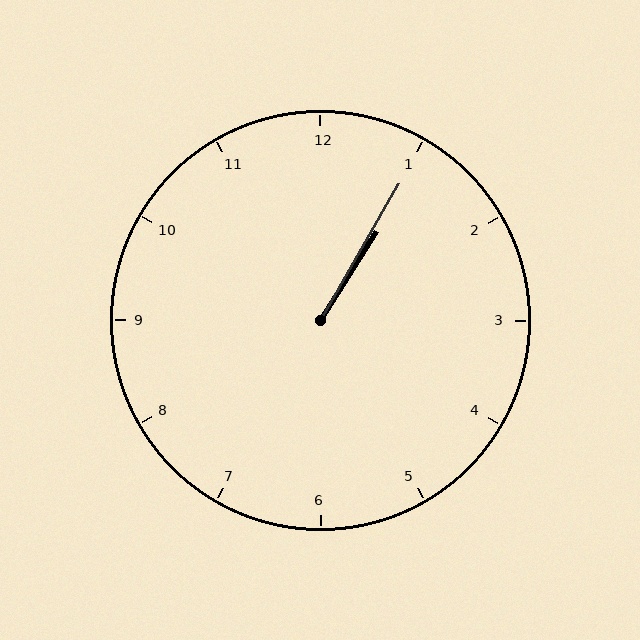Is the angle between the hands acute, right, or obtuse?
It is acute.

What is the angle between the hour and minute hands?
Approximately 2 degrees.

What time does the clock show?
1:05.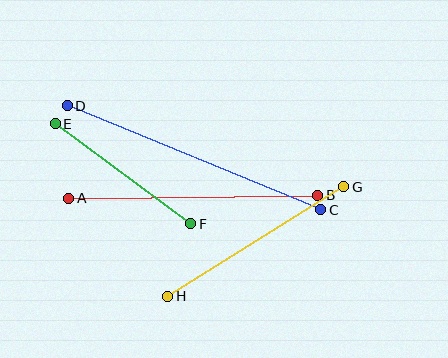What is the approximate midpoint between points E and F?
The midpoint is at approximately (123, 174) pixels.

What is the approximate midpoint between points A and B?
The midpoint is at approximately (193, 197) pixels.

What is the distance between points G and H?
The distance is approximately 207 pixels.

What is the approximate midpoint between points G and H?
The midpoint is at approximately (256, 242) pixels.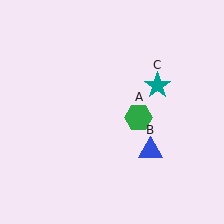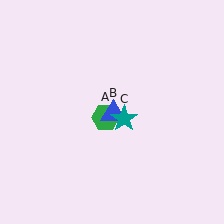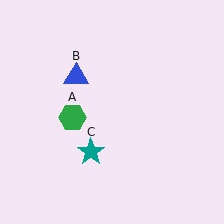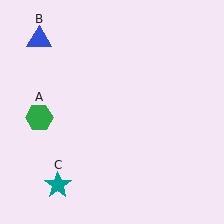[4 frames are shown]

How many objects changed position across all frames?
3 objects changed position: green hexagon (object A), blue triangle (object B), teal star (object C).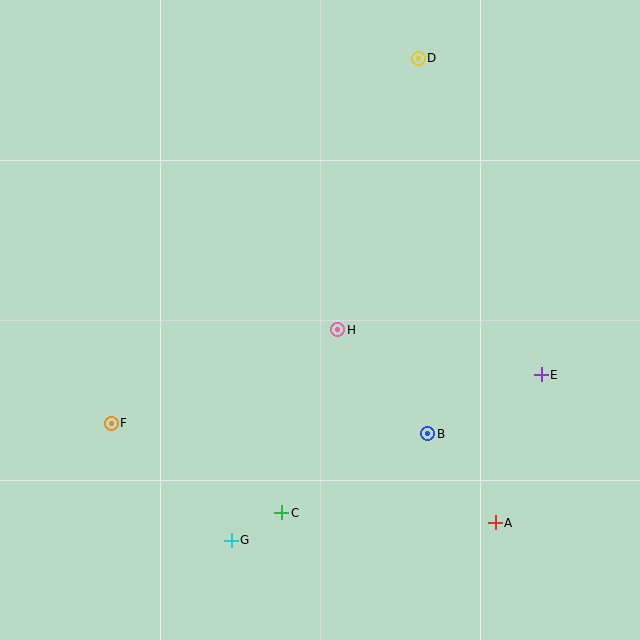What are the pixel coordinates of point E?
Point E is at (541, 375).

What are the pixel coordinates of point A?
Point A is at (495, 523).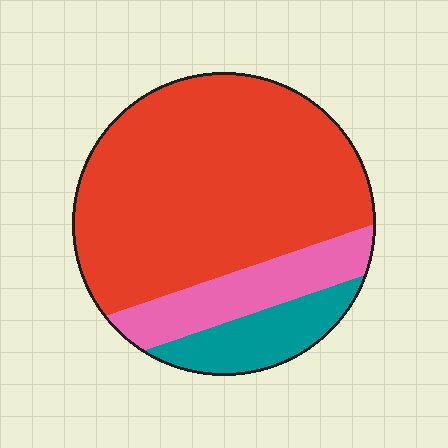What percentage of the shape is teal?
Teal takes up about one eighth (1/8) of the shape.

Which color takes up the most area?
Red, at roughly 70%.